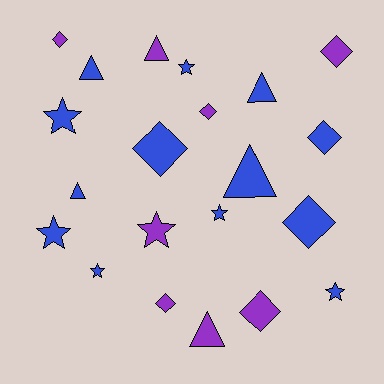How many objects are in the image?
There are 21 objects.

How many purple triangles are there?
There are 2 purple triangles.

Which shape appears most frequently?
Diamond, with 8 objects.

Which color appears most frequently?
Blue, with 13 objects.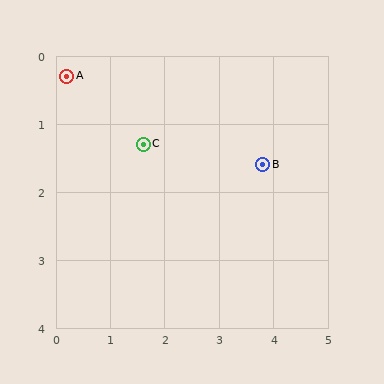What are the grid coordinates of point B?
Point B is at approximately (3.8, 1.6).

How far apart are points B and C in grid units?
Points B and C are about 2.2 grid units apart.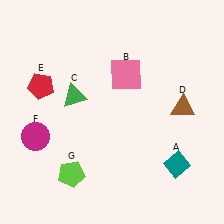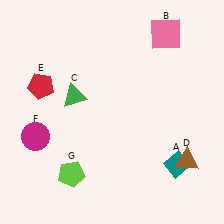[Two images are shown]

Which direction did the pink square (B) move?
The pink square (B) moved up.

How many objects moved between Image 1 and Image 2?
2 objects moved between the two images.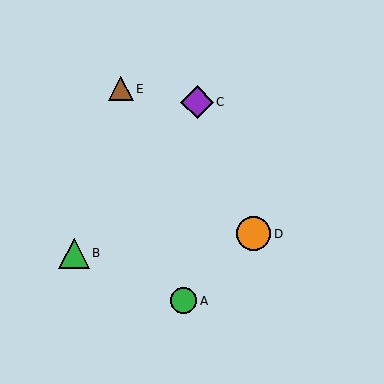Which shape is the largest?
The orange circle (labeled D) is the largest.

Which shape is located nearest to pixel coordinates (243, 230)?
The orange circle (labeled D) at (254, 234) is nearest to that location.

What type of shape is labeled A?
Shape A is a green circle.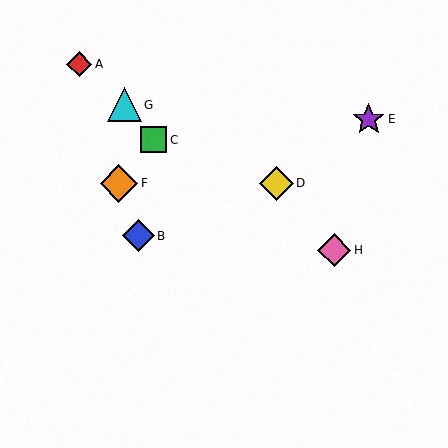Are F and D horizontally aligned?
Yes, both are at y≈183.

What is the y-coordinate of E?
Object E is at y≈119.